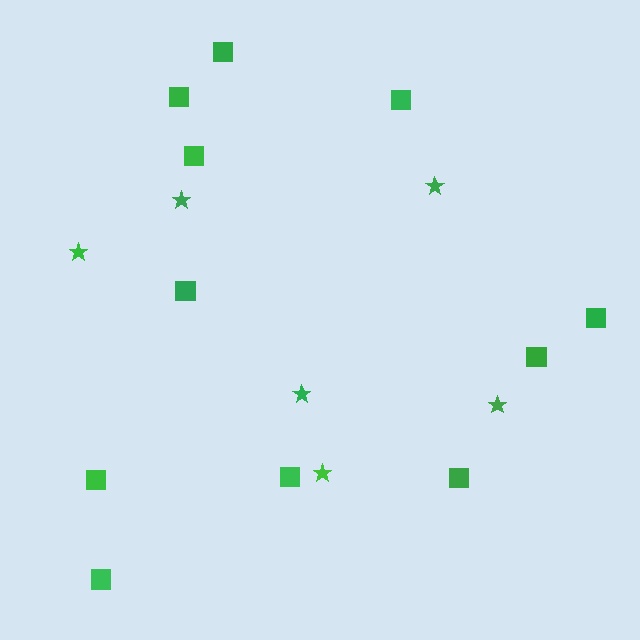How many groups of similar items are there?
There are 2 groups: one group of squares (11) and one group of stars (6).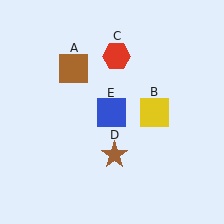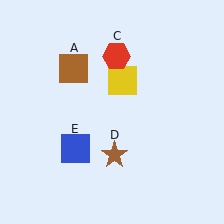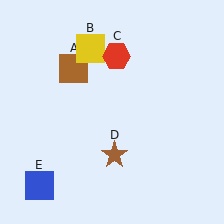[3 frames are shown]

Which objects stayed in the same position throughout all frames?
Brown square (object A) and red hexagon (object C) and brown star (object D) remained stationary.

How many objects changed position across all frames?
2 objects changed position: yellow square (object B), blue square (object E).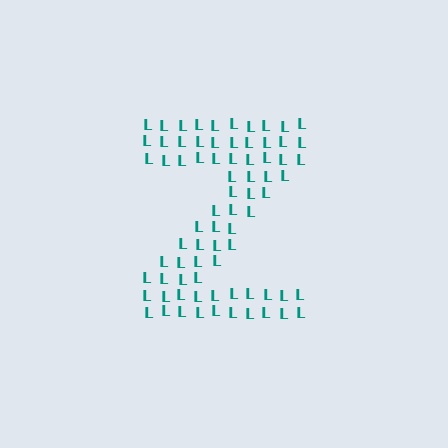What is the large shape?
The large shape is the letter Z.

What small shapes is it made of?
It is made of small letter L's.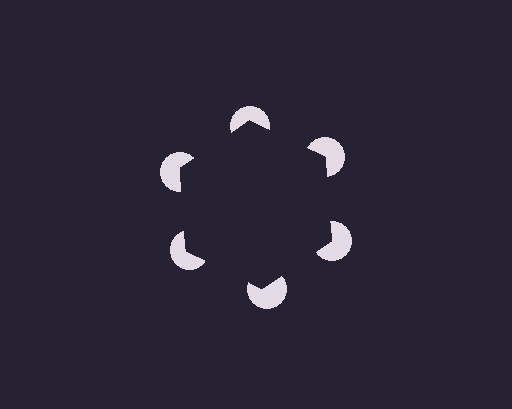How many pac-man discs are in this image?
There are 6 — one at each vertex of the illusory hexagon.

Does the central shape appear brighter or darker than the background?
It typically appears slightly darker than the background, even though no actual brightness change is drawn.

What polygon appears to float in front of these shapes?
An illusory hexagon — its edges are inferred from the aligned wedge cuts in the pac-man discs, not physically drawn.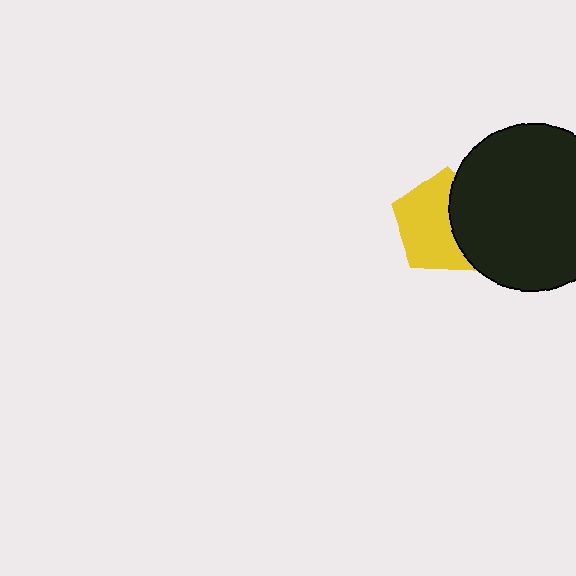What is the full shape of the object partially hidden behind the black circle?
The partially hidden object is a yellow pentagon.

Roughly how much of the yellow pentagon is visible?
About half of it is visible (roughly 63%).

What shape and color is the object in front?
The object in front is a black circle.